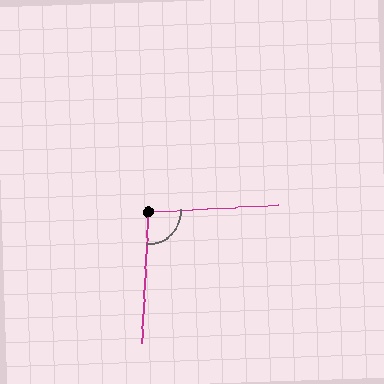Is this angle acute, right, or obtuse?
It is obtuse.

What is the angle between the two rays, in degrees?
Approximately 96 degrees.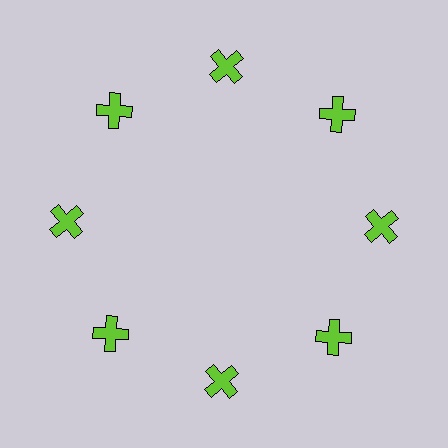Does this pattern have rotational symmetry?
Yes, this pattern has 8-fold rotational symmetry. It looks the same after rotating 45 degrees around the center.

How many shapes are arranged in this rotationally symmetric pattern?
There are 8 shapes, arranged in 8 groups of 1.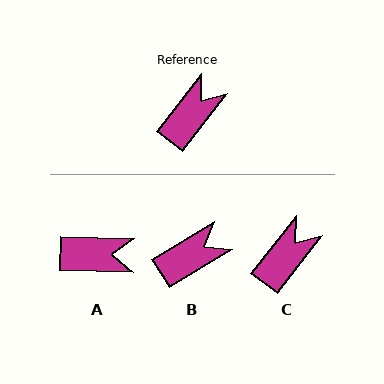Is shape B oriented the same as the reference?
No, it is off by about 21 degrees.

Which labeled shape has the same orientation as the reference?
C.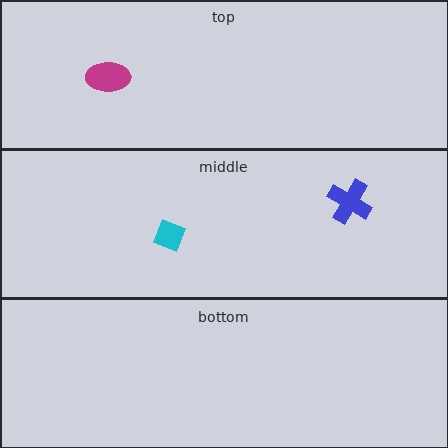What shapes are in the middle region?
The cyan diamond, the blue cross.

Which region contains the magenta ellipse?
The top region.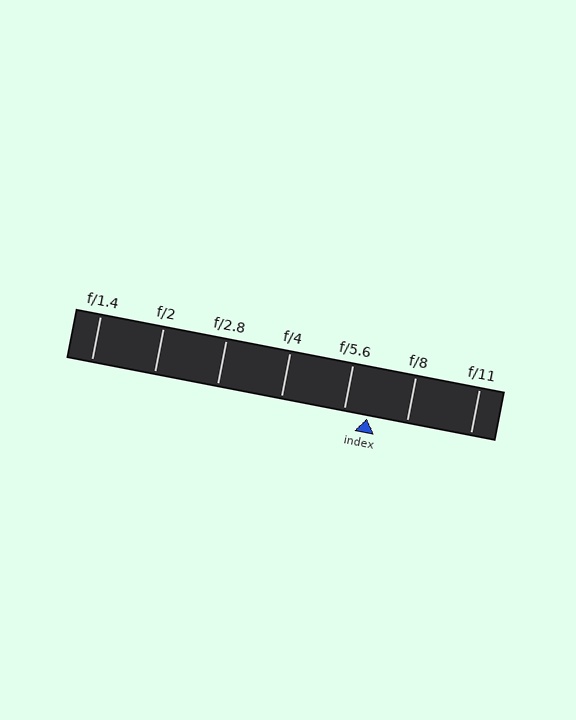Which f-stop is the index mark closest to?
The index mark is closest to f/5.6.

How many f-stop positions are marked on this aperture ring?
There are 7 f-stop positions marked.